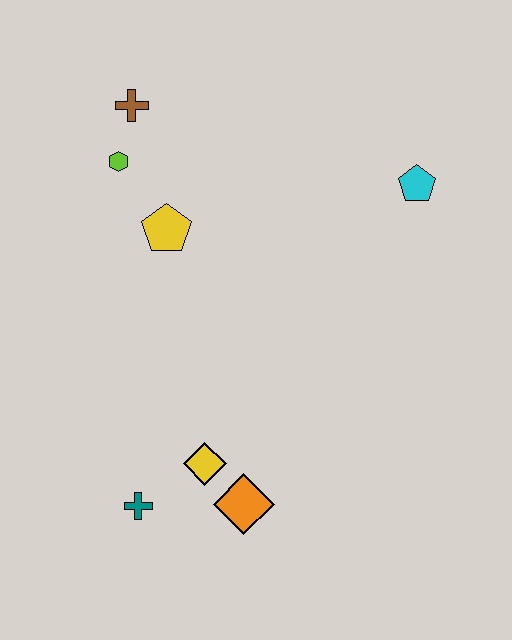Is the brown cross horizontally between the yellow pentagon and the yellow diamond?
No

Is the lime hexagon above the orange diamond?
Yes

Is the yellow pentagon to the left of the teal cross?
No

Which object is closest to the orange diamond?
The yellow diamond is closest to the orange diamond.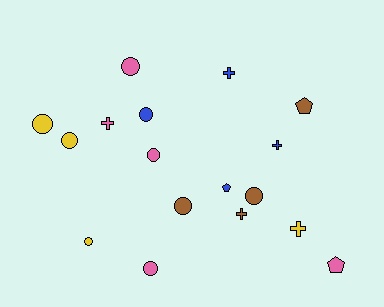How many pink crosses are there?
There is 1 pink cross.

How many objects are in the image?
There are 17 objects.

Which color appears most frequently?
Pink, with 5 objects.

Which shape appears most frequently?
Circle, with 9 objects.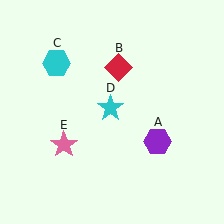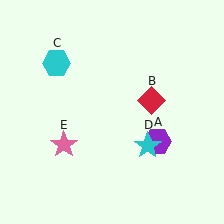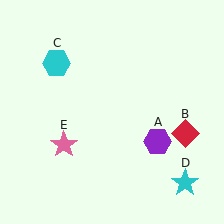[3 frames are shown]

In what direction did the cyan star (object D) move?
The cyan star (object D) moved down and to the right.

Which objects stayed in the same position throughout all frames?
Purple hexagon (object A) and cyan hexagon (object C) and pink star (object E) remained stationary.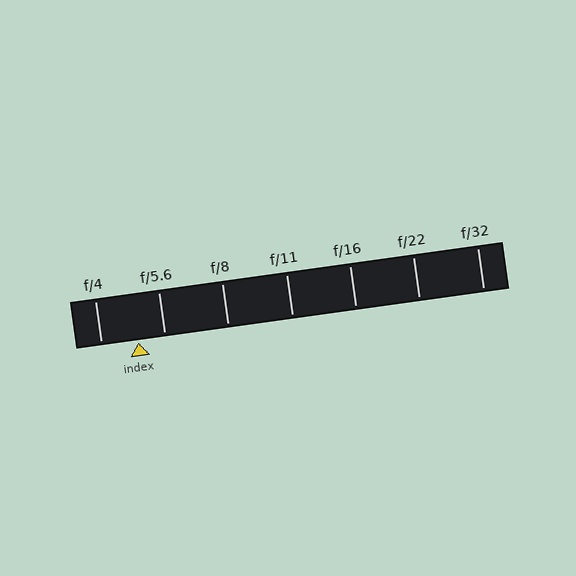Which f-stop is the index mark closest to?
The index mark is closest to f/5.6.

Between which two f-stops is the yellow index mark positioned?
The index mark is between f/4 and f/5.6.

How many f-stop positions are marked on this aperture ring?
There are 7 f-stop positions marked.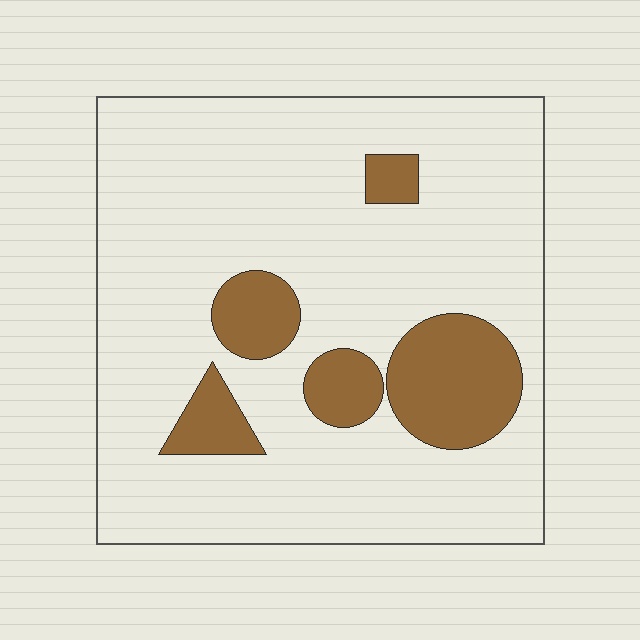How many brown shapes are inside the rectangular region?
5.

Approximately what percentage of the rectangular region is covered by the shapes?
Approximately 15%.